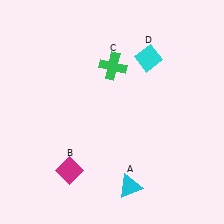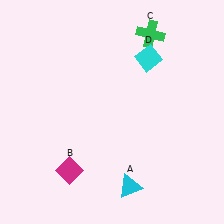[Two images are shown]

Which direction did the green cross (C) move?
The green cross (C) moved right.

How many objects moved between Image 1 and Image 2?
1 object moved between the two images.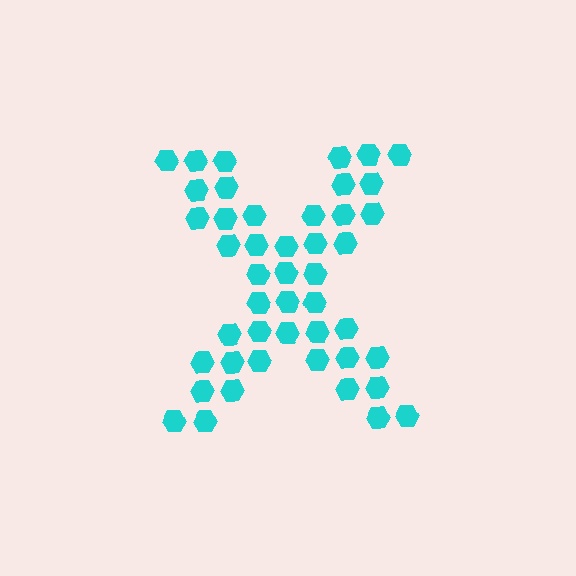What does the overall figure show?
The overall figure shows the letter X.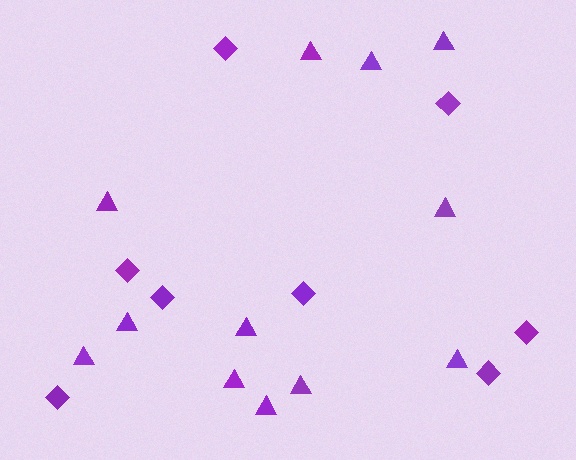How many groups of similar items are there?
There are 2 groups: one group of diamonds (8) and one group of triangles (12).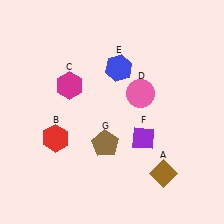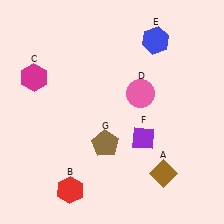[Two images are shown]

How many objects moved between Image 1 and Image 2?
3 objects moved between the two images.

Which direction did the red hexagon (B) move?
The red hexagon (B) moved down.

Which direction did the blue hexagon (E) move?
The blue hexagon (E) moved right.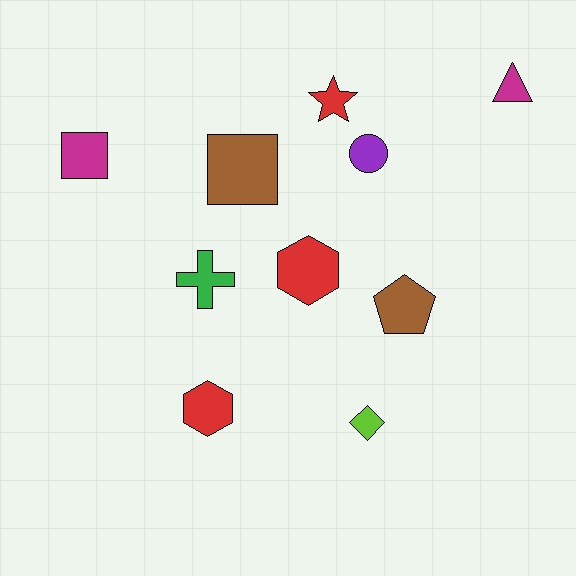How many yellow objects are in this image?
There are no yellow objects.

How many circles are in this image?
There is 1 circle.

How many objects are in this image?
There are 10 objects.